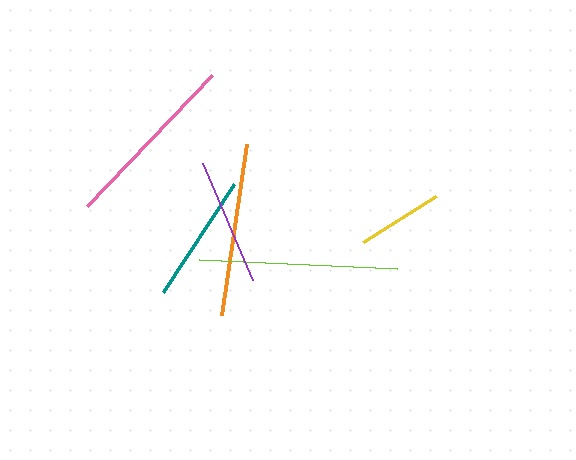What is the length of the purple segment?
The purple segment is approximately 128 pixels long.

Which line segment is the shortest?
The yellow line is the shortest at approximately 87 pixels.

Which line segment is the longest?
The lime line is the longest at approximately 198 pixels.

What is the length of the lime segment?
The lime segment is approximately 198 pixels long.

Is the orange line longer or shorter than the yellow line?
The orange line is longer than the yellow line.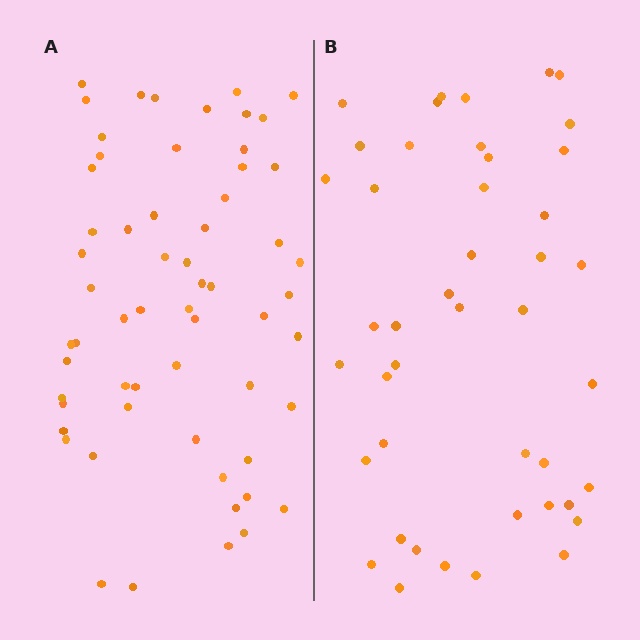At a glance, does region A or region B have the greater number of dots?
Region A (the left region) has more dots.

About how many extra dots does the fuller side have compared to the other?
Region A has approximately 15 more dots than region B.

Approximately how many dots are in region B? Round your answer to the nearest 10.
About 40 dots. (The exact count is 44, which rounds to 40.)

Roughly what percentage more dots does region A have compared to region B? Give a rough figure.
About 35% more.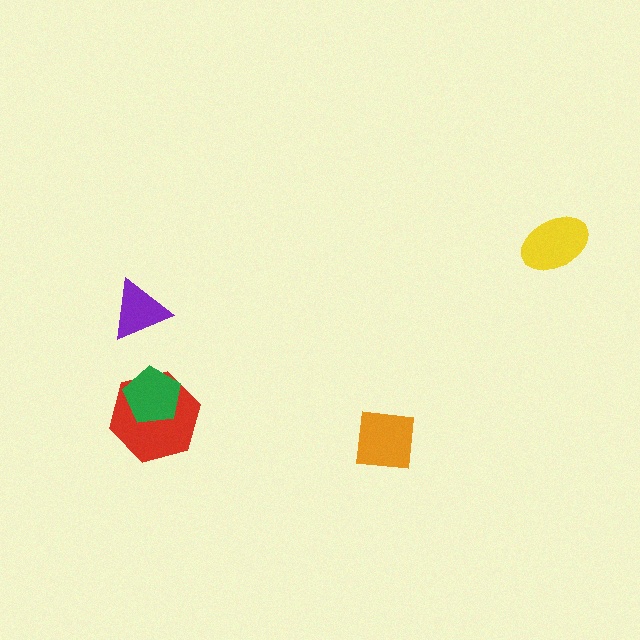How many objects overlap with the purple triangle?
0 objects overlap with the purple triangle.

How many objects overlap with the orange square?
0 objects overlap with the orange square.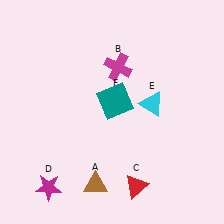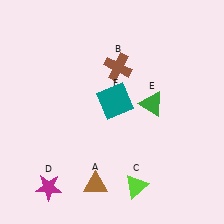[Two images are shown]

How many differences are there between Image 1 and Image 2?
There are 3 differences between the two images.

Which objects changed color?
B changed from magenta to brown. C changed from red to lime. E changed from cyan to green.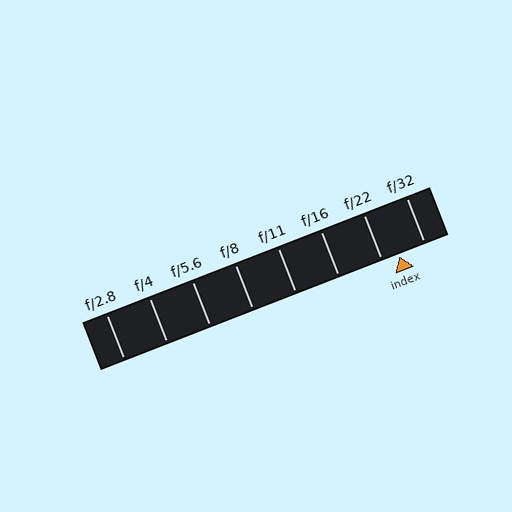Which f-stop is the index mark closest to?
The index mark is closest to f/22.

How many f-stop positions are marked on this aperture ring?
There are 8 f-stop positions marked.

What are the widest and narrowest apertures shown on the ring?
The widest aperture shown is f/2.8 and the narrowest is f/32.